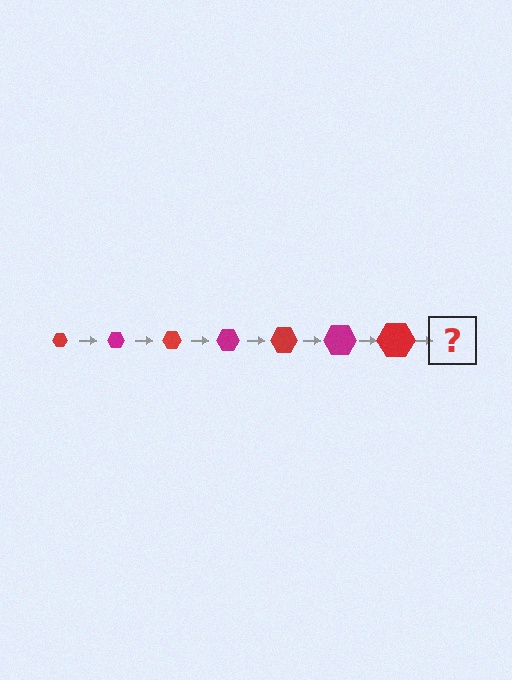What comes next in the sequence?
The next element should be a magenta hexagon, larger than the previous one.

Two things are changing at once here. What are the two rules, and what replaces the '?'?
The two rules are that the hexagon grows larger each step and the color cycles through red and magenta. The '?' should be a magenta hexagon, larger than the previous one.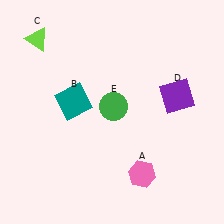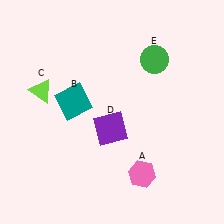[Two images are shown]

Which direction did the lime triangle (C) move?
The lime triangle (C) moved down.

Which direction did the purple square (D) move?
The purple square (D) moved left.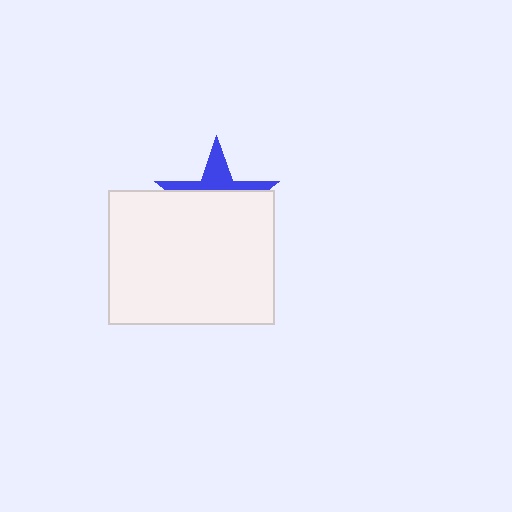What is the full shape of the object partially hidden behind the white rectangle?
The partially hidden object is a blue star.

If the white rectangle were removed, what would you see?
You would see the complete blue star.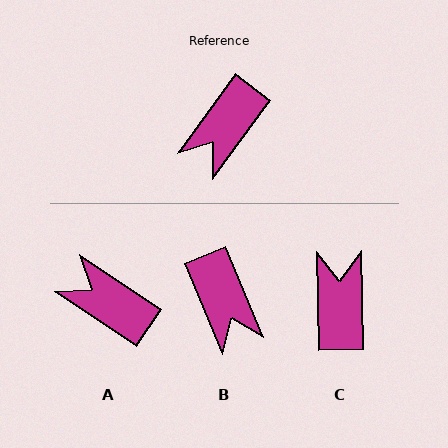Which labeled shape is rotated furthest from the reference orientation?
C, about 143 degrees away.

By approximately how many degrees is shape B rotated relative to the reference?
Approximately 59 degrees counter-clockwise.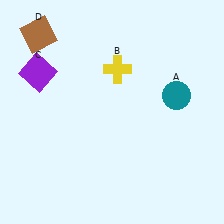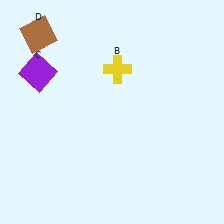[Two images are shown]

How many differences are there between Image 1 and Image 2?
There is 1 difference between the two images.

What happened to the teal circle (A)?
The teal circle (A) was removed in Image 2. It was in the top-right area of Image 1.